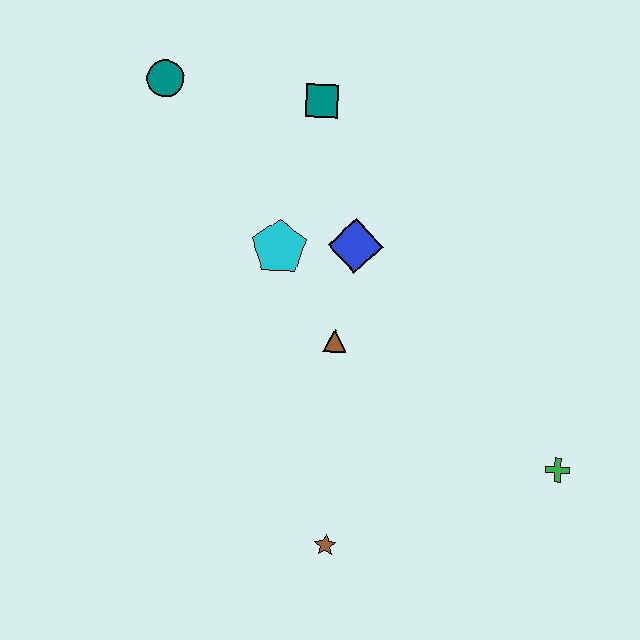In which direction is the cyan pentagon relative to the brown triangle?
The cyan pentagon is above the brown triangle.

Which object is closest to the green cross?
The brown star is closest to the green cross.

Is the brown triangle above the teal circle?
No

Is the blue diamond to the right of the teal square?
Yes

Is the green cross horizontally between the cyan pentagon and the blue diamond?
No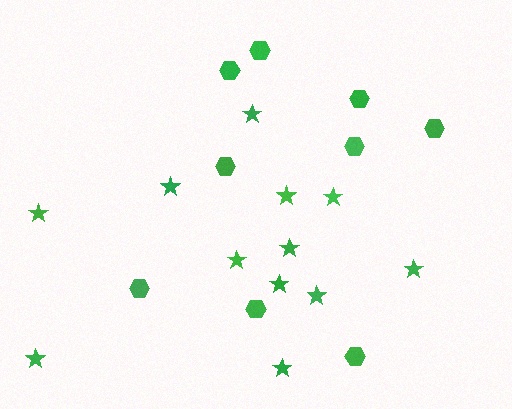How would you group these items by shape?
There are 2 groups: one group of stars (12) and one group of hexagons (9).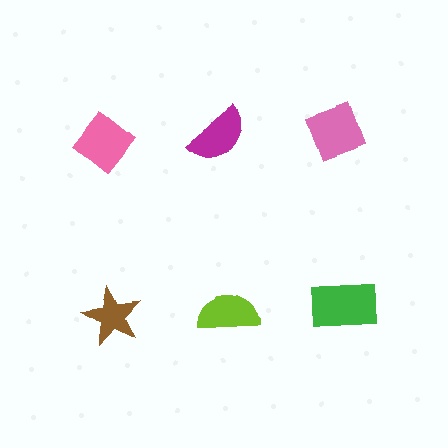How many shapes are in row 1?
3 shapes.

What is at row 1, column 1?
A pink diamond.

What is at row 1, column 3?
A pink diamond.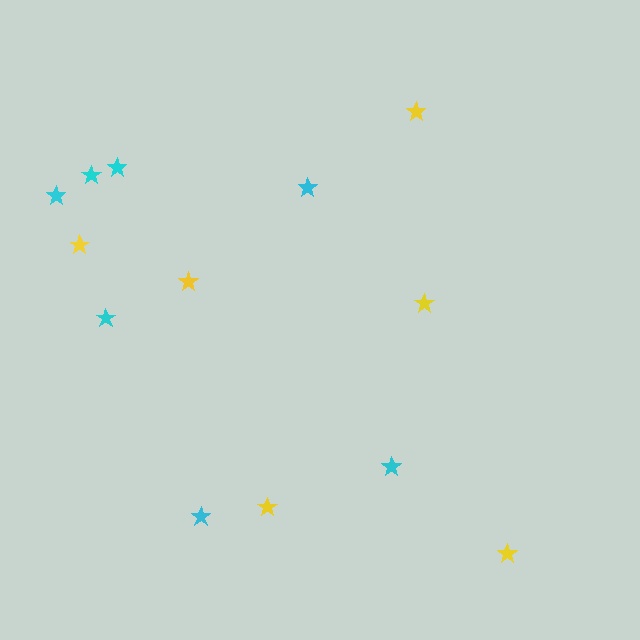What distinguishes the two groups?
There are 2 groups: one group of cyan stars (7) and one group of yellow stars (6).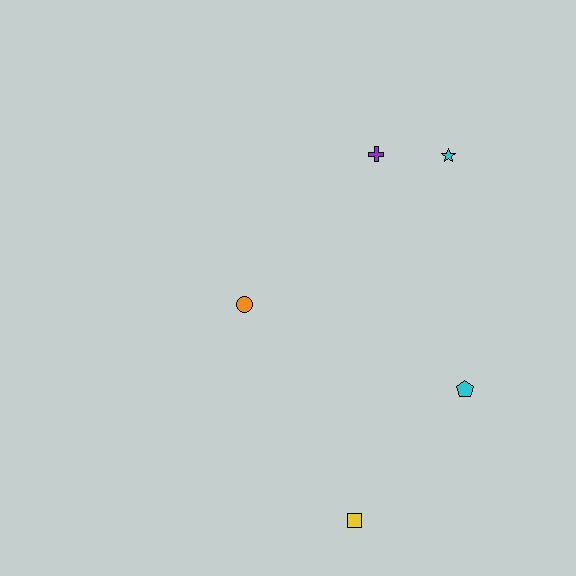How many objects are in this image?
There are 5 objects.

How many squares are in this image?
There is 1 square.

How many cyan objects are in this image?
There are 2 cyan objects.